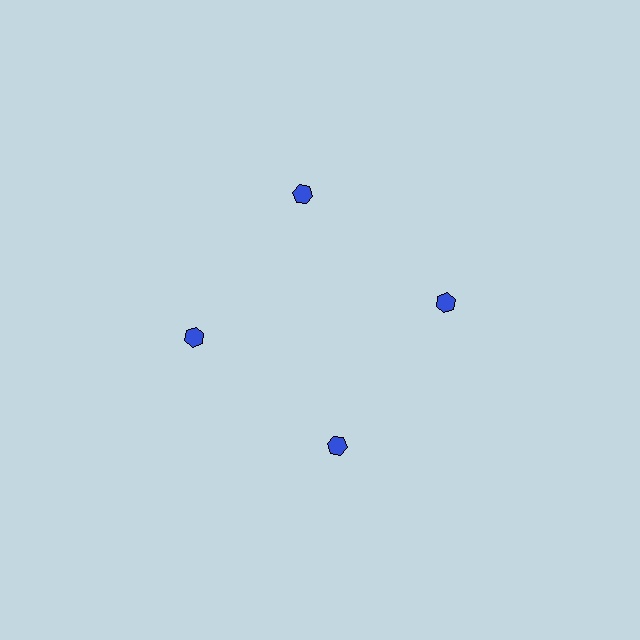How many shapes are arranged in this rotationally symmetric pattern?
There are 4 shapes, arranged in 4 groups of 1.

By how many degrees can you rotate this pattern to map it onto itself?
The pattern maps onto itself every 90 degrees of rotation.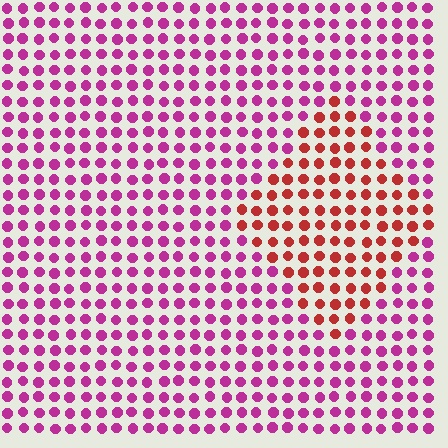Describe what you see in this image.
The image is filled with small magenta elements in a uniform arrangement. A diamond-shaped region is visible where the elements are tinted to a slightly different hue, forming a subtle color boundary.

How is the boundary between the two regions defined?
The boundary is defined purely by a slight shift in hue (about 45 degrees). Spacing, size, and orientation are identical on both sides.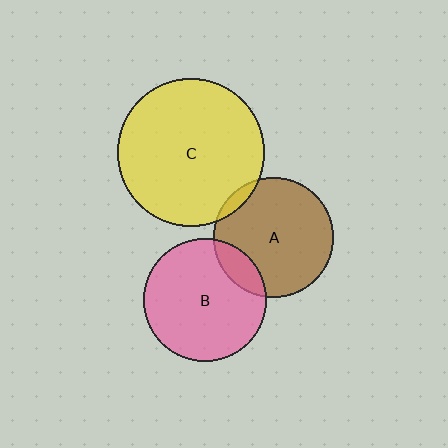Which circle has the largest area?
Circle C (yellow).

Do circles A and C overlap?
Yes.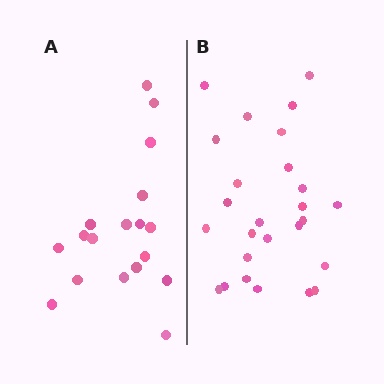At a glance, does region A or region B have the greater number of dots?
Region B (the right region) has more dots.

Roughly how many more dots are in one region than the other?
Region B has roughly 8 or so more dots than region A.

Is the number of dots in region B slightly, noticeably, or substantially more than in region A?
Region B has noticeably more, but not dramatically so. The ratio is roughly 1.4 to 1.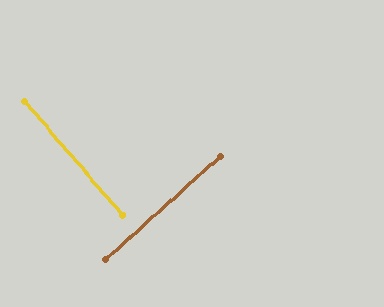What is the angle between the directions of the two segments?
Approximately 89 degrees.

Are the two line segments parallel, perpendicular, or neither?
Perpendicular — they meet at approximately 89°.